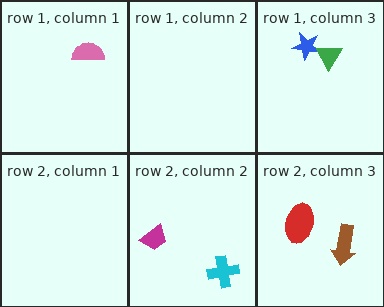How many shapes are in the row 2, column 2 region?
2.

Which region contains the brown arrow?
The row 2, column 3 region.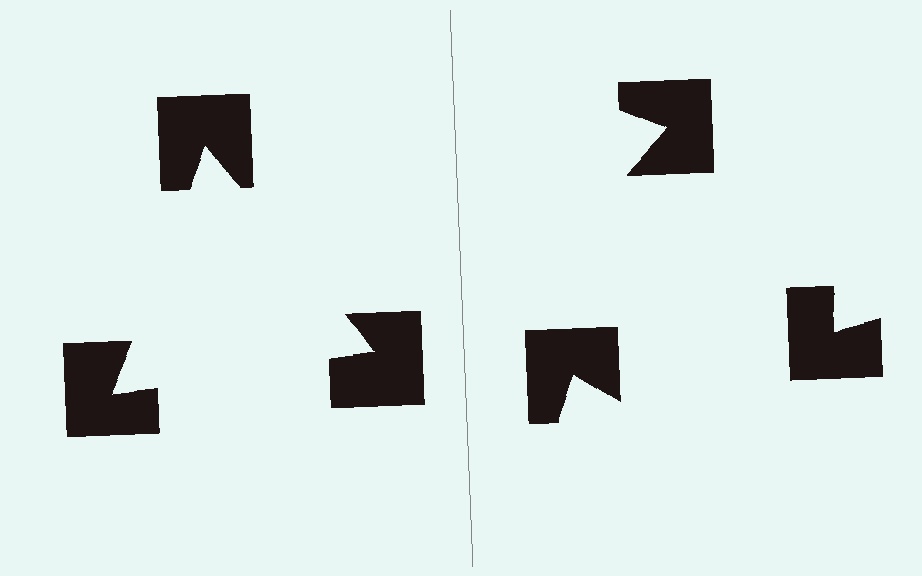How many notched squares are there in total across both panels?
6 — 3 on each side.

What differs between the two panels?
The notched squares are positioned identically on both sides; only the wedge orientations differ. On the left they align to a triangle; on the right they are misaligned.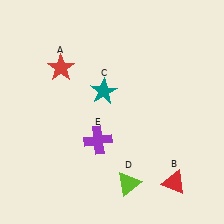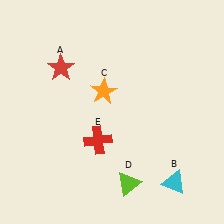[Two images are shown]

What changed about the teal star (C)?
In Image 1, C is teal. In Image 2, it changed to orange.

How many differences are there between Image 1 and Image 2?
There are 3 differences between the two images.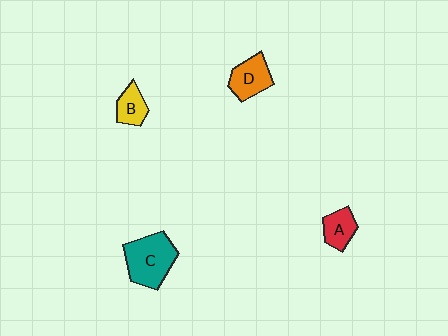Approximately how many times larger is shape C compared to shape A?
Approximately 2.0 times.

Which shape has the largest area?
Shape C (teal).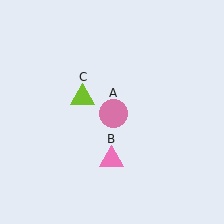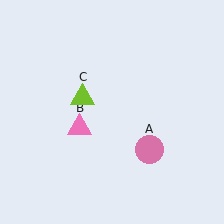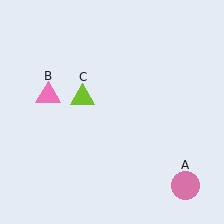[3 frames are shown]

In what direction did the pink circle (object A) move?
The pink circle (object A) moved down and to the right.